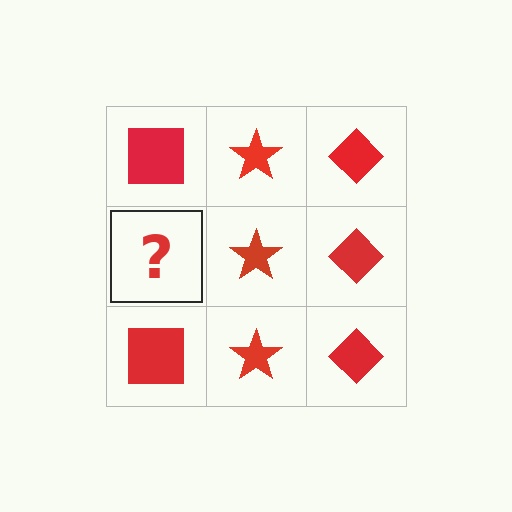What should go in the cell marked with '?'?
The missing cell should contain a red square.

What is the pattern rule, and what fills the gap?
The rule is that each column has a consistent shape. The gap should be filled with a red square.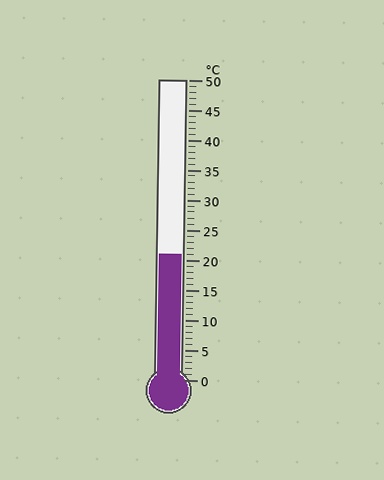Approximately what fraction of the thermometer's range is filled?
The thermometer is filled to approximately 40% of its range.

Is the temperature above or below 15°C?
The temperature is above 15°C.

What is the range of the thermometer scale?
The thermometer scale ranges from 0°C to 50°C.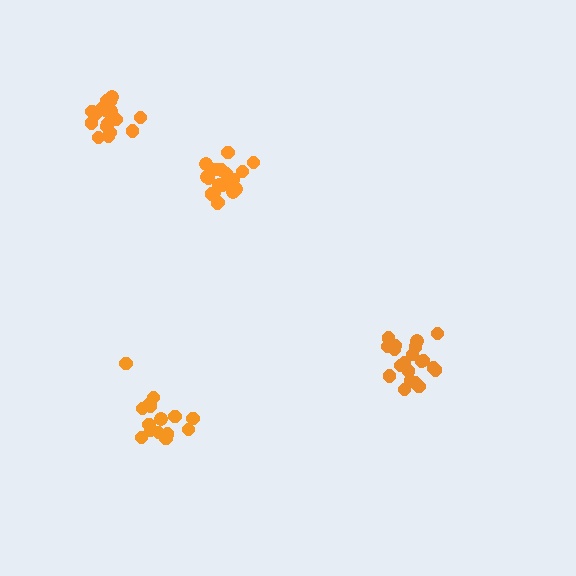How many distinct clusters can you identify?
There are 4 distinct clusters.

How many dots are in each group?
Group 1: 20 dots, Group 2: 15 dots, Group 3: 19 dots, Group 4: 19 dots (73 total).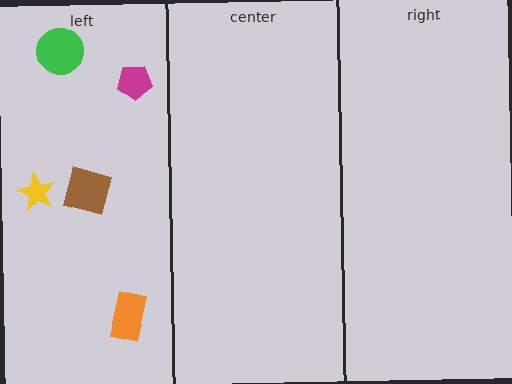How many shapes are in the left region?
5.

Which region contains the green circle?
The left region.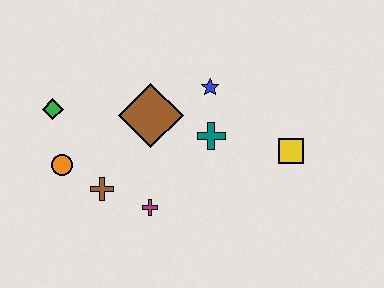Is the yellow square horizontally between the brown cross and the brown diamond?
No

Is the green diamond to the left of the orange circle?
Yes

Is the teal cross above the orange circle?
Yes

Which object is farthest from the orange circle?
The yellow square is farthest from the orange circle.